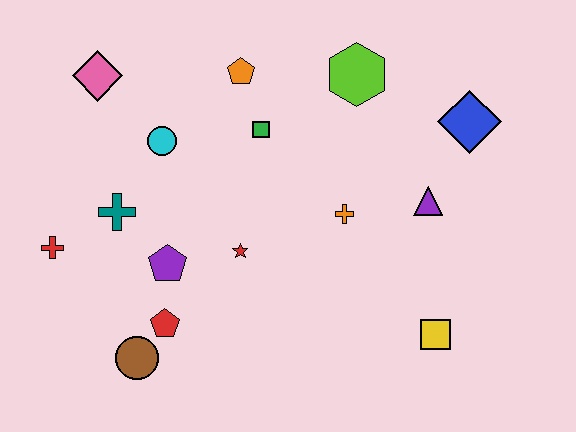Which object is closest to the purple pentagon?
The red pentagon is closest to the purple pentagon.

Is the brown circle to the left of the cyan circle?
Yes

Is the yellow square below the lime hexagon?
Yes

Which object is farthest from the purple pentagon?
The blue diamond is farthest from the purple pentagon.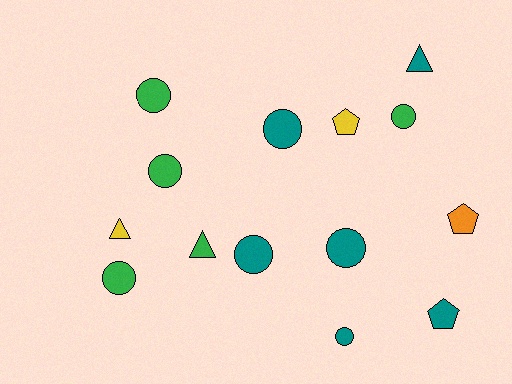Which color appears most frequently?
Teal, with 6 objects.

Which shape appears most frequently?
Circle, with 8 objects.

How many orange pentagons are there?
There is 1 orange pentagon.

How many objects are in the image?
There are 14 objects.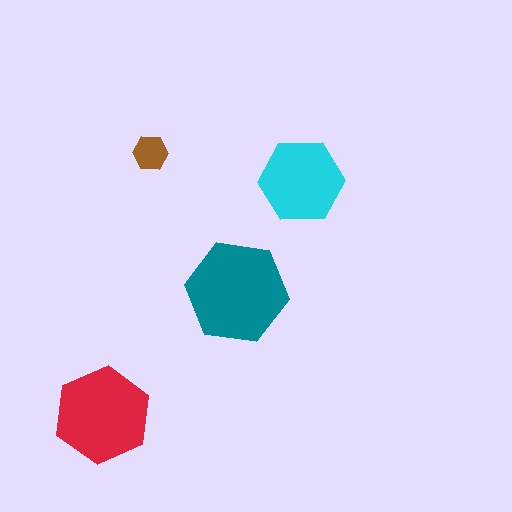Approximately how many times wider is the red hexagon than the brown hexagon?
About 2.5 times wider.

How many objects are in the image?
There are 4 objects in the image.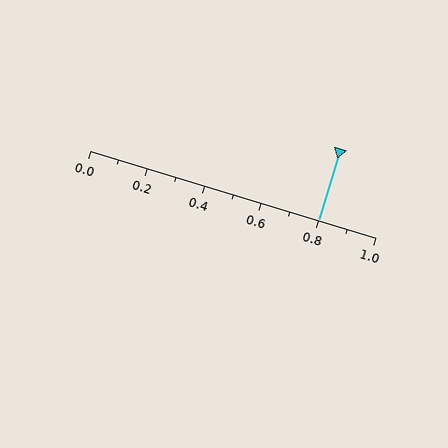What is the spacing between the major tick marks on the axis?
The major ticks are spaced 0.2 apart.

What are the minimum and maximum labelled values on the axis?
The axis runs from 0.0 to 1.0.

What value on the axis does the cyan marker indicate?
The marker indicates approximately 0.8.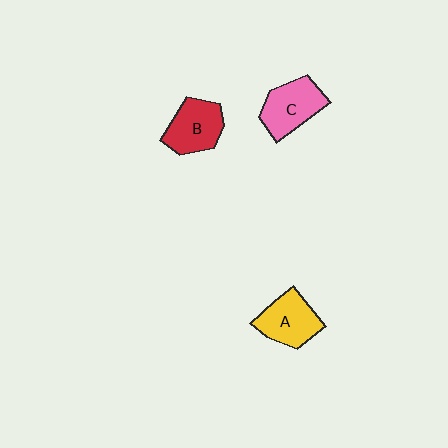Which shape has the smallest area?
Shape A (yellow).